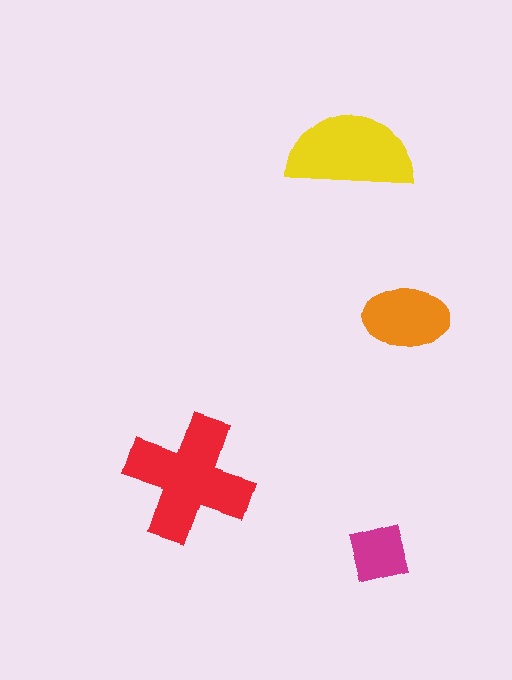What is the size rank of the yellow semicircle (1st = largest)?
2nd.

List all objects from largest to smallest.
The red cross, the yellow semicircle, the orange ellipse, the magenta square.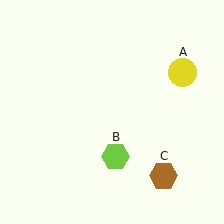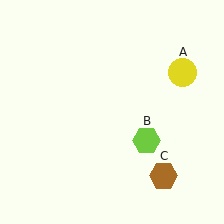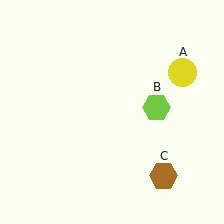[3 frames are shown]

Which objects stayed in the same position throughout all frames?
Yellow circle (object A) and brown hexagon (object C) remained stationary.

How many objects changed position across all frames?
1 object changed position: lime hexagon (object B).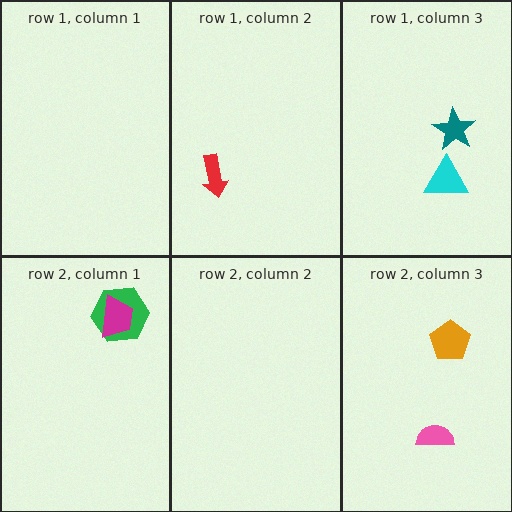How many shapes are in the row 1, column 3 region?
2.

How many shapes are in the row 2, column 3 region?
2.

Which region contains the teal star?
The row 1, column 3 region.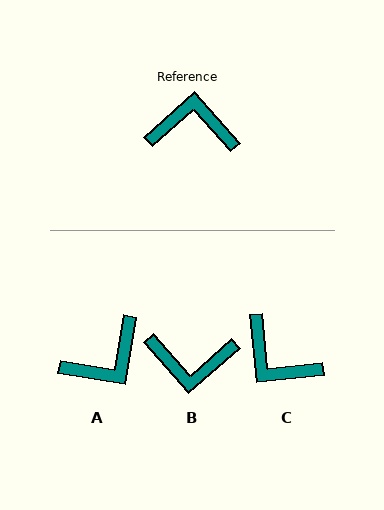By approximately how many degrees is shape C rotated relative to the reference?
Approximately 144 degrees counter-clockwise.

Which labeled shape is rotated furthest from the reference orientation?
B, about 180 degrees away.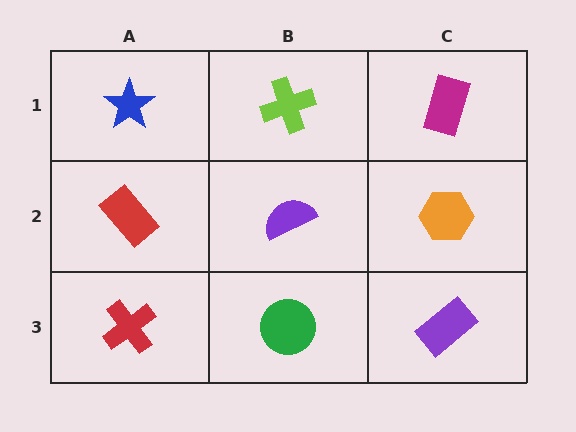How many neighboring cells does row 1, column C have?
2.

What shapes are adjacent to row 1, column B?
A purple semicircle (row 2, column B), a blue star (row 1, column A), a magenta rectangle (row 1, column C).